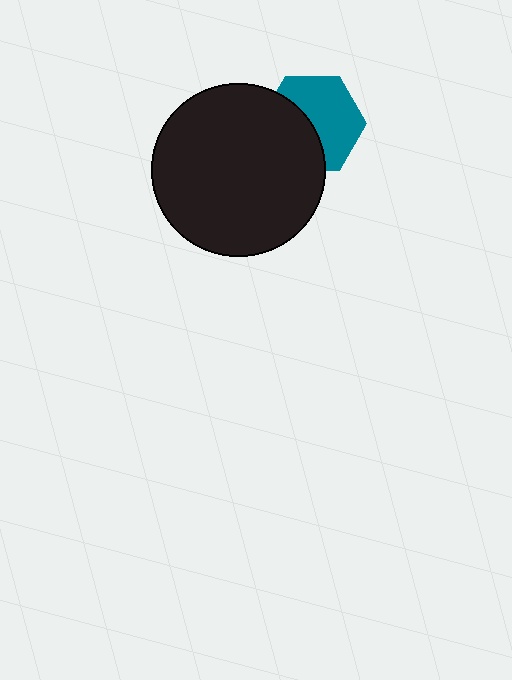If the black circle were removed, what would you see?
You would see the complete teal hexagon.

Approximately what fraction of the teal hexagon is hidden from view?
Roughly 43% of the teal hexagon is hidden behind the black circle.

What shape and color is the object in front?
The object in front is a black circle.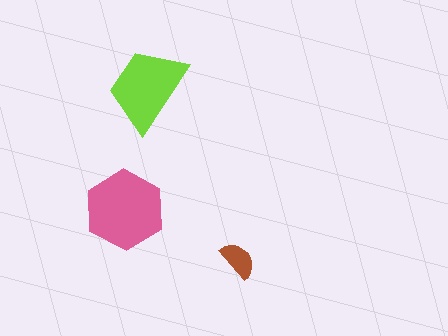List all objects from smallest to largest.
The brown semicircle, the lime trapezoid, the pink hexagon.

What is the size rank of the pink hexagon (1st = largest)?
1st.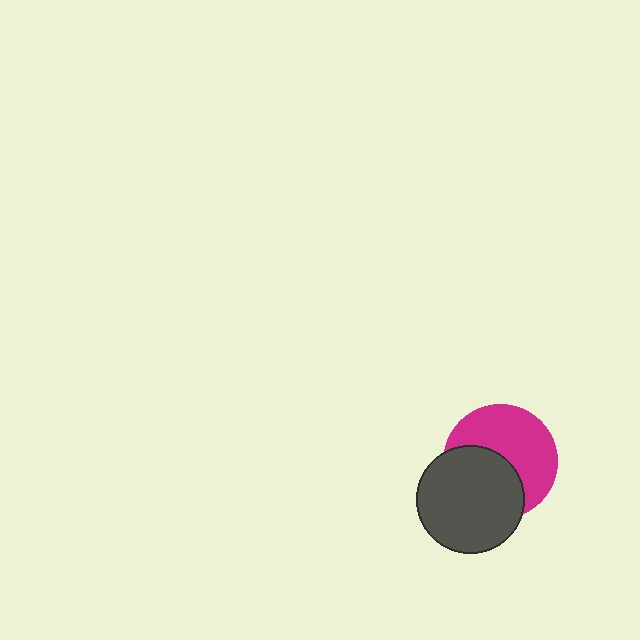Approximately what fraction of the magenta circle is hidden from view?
Roughly 44% of the magenta circle is hidden behind the dark gray circle.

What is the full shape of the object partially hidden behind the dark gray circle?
The partially hidden object is a magenta circle.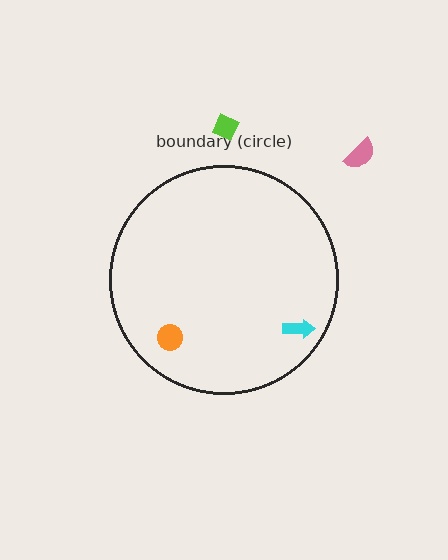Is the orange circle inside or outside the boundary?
Inside.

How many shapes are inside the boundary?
2 inside, 2 outside.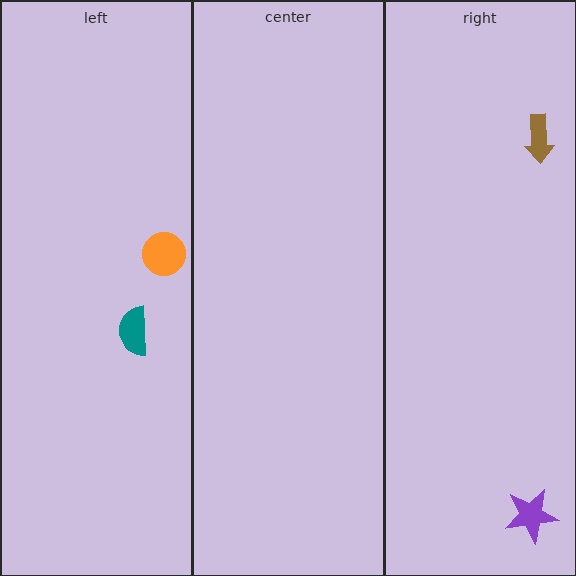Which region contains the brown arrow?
The right region.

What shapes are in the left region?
The teal semicircle, the orange circle.